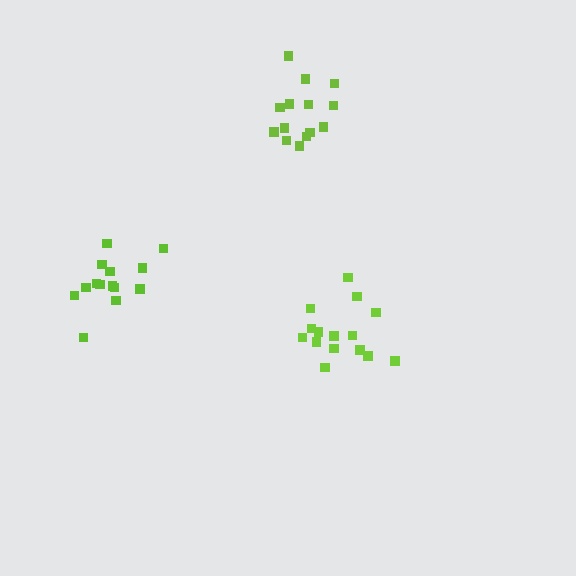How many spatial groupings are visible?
There are 3 spatial groupings.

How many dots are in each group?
Group 1: 15 dots, Group 2: 14 dots, Group 3: 14 dots (43 total).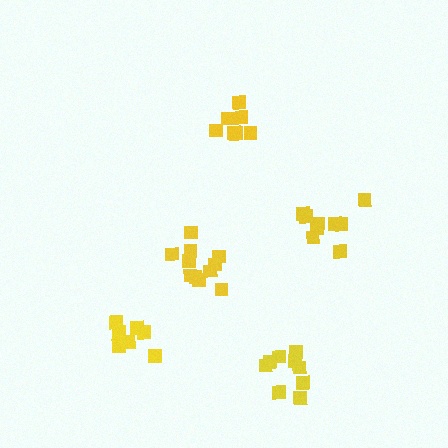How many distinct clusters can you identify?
There are 5 distinct clusters.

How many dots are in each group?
Group 1: 7 dots, Group 2: 11 dots, Group 3: 9 dots, Group 4: 10 dots, Group 5: 7 dots (44 total).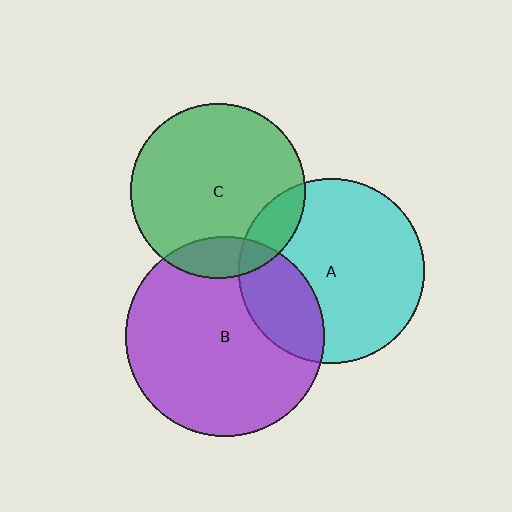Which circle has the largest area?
Circle B (purple).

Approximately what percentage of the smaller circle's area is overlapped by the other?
Approximately 15%.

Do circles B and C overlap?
Yes.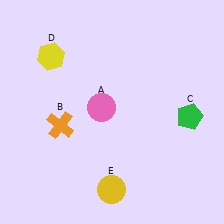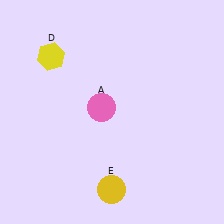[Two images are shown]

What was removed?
The orange cross (B), the green pentagon (C) were removed in Image 2.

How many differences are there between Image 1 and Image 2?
There are 2 differences between the two images.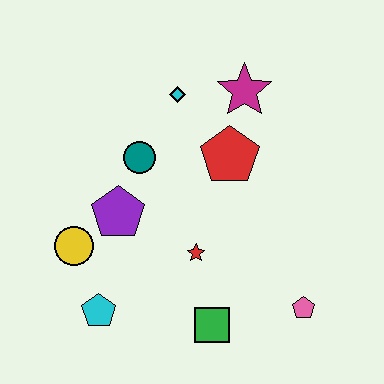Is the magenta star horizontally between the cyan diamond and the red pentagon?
No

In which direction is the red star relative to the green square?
The red star is above the green square.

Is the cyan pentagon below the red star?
Yes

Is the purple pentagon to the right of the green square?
No